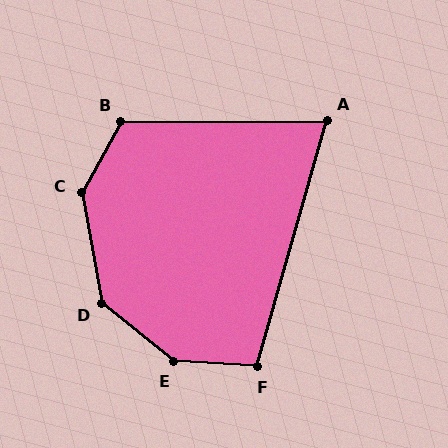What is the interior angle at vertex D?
Approximately 139 degrees (obtuse).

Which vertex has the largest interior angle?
E, at approximately 145 degrees.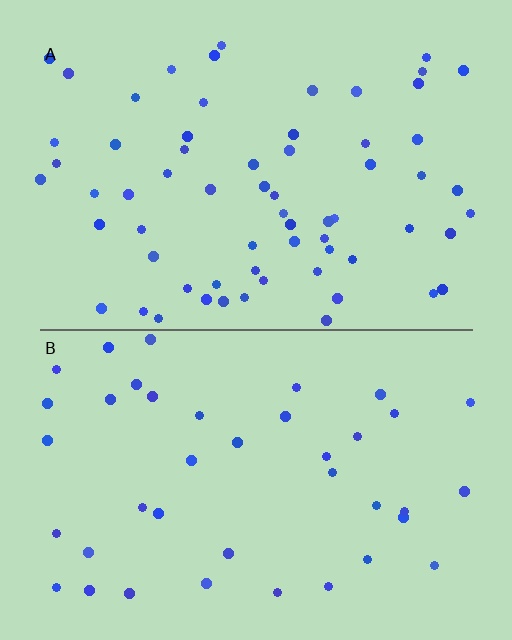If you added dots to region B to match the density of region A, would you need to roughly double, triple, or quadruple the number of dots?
Approximately double.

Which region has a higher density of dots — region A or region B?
A (the top).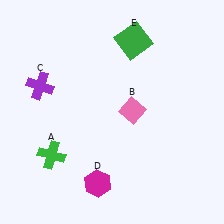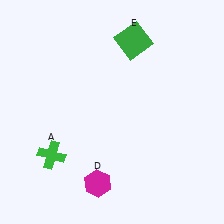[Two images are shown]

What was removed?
The pink diamond (B), the purple cross (C) were removed in Image 2.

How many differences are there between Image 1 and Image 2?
There are 2 differences between the two images.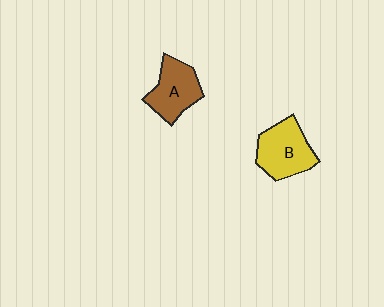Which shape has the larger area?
Shape B (yellow).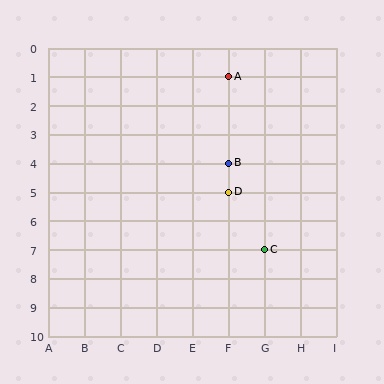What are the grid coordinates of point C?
Point C is at grid coordinates (G, 7).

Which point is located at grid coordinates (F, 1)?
Point A is at (F, 1).